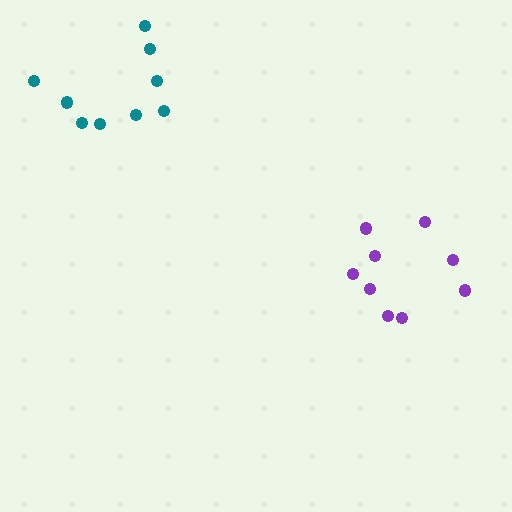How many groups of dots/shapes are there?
There are 2 groups.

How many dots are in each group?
Group 1: 9 dots, Group 2: 9 dots (18 total).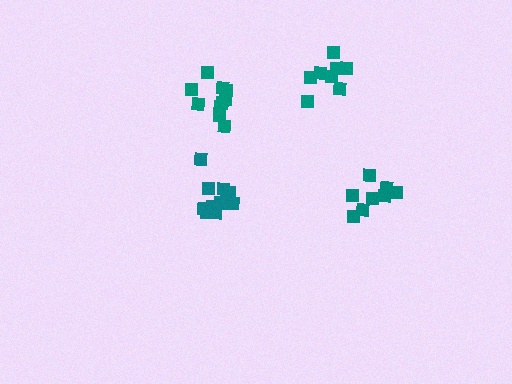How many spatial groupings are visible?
There are 4 spatial groupings.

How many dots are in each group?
Group 1: 8 dots, Group 2: 10 dots, Group 3: 11 dots, Group 4: 8 dots (37 total).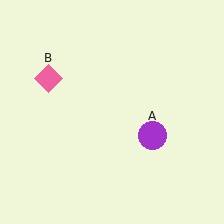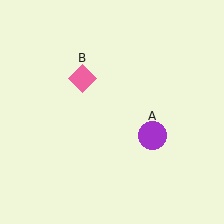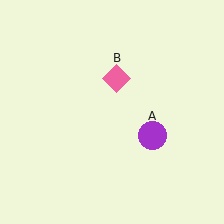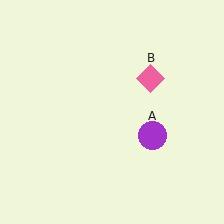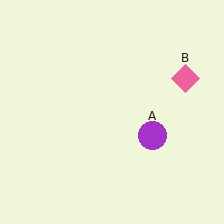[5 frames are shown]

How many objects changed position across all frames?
1 object changed position: pink diamond (object B).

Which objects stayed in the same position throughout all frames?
Purple circle (object A) remained stationary.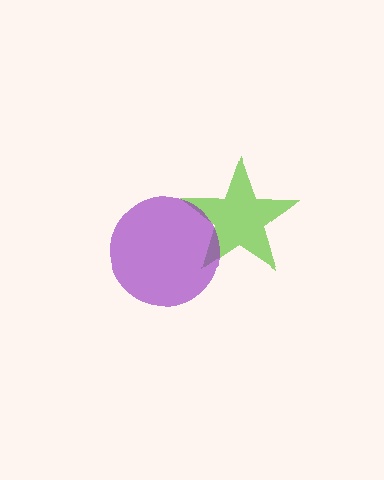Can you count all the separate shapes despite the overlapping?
Yes, there are 2 separate shapes.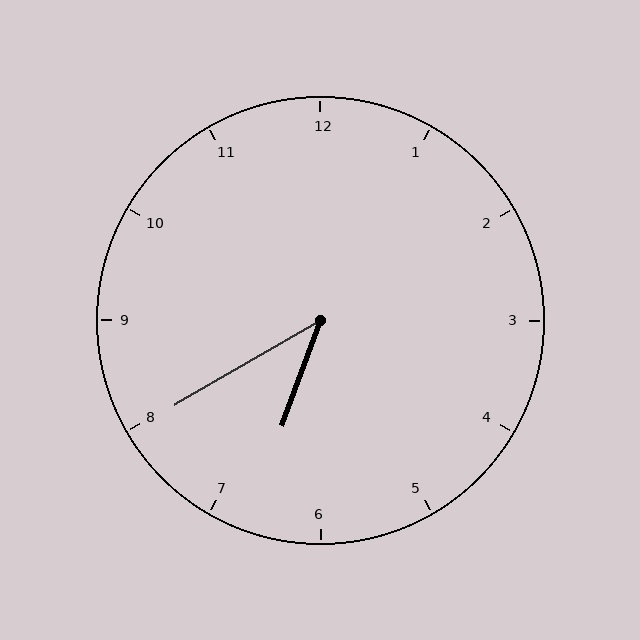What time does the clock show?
6:40.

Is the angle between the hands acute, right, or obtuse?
It is acute.